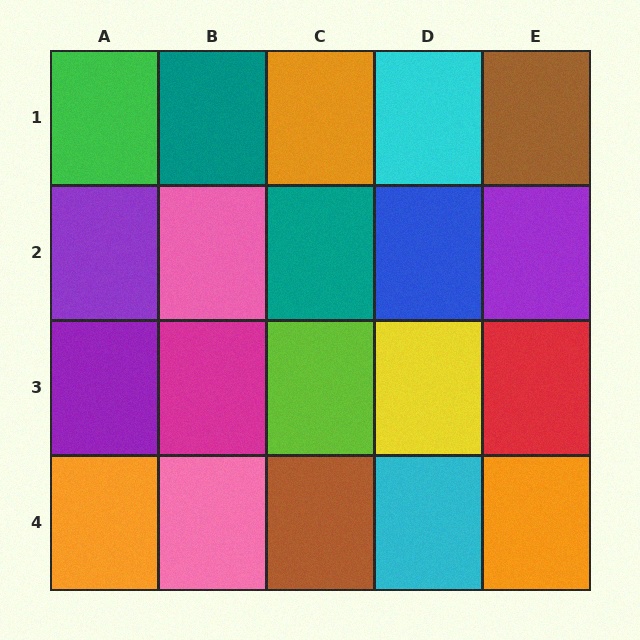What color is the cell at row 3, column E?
Red.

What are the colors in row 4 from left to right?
Orange, pink, brown, cyan, orange.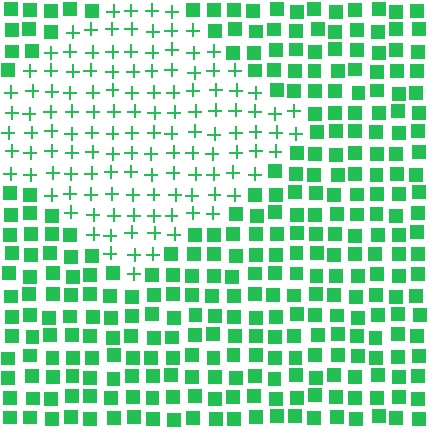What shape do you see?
I see a diamond.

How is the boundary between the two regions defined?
The boundary is defined by a change in element shape: plus signs inside vs. squares outside. All elements share the same color and spacing.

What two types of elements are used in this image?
The image uses plus signs inside the diamond region and squares outside it.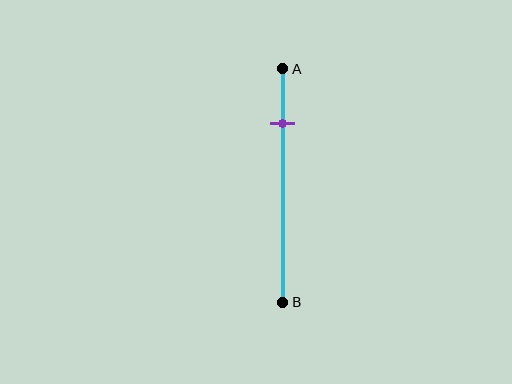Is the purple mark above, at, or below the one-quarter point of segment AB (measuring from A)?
The purple mark is approximately at the one-quarter point of segment AB.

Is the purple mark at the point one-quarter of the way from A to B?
Yes, the mark is approximately at the one-quarter point.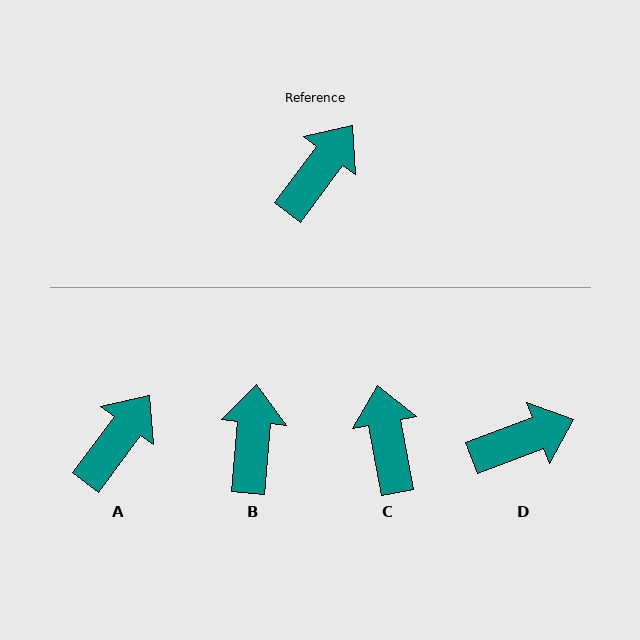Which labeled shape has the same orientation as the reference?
A.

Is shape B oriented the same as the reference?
No, it is off by about 32 degrees.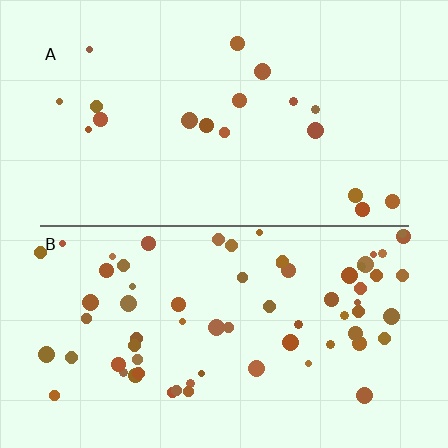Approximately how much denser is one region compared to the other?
Approximately 3.6× — region B over region A.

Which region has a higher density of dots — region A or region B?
B (the bottom).